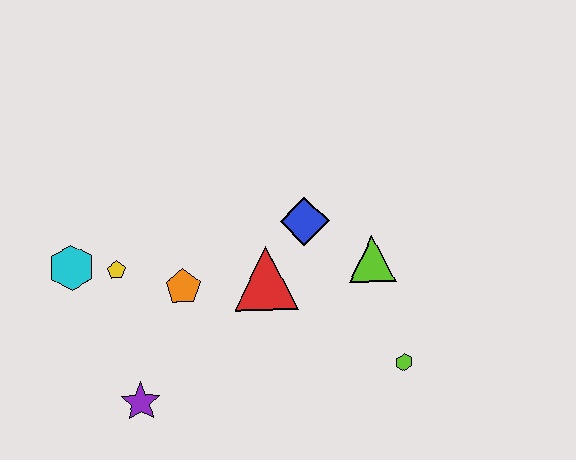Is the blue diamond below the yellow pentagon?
No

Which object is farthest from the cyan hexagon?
The lime hexagon is farthest from the cyan hexagon.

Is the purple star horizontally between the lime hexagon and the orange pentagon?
No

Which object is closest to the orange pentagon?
The yellow pentagon is closest to the orange pentagon.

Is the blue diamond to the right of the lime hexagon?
No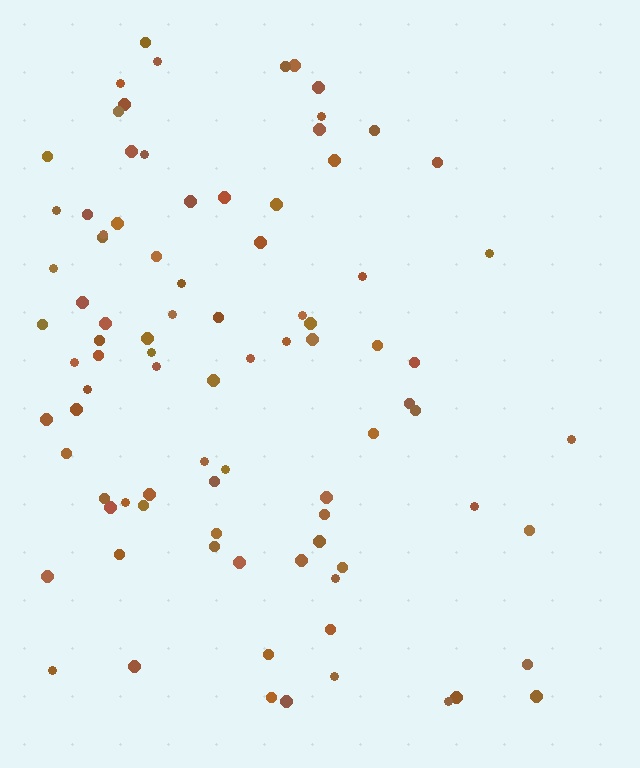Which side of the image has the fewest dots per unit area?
The right.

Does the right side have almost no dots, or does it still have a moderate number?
Still a moderate number, just noticeably fewer than the left.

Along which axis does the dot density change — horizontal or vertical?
Horizontal.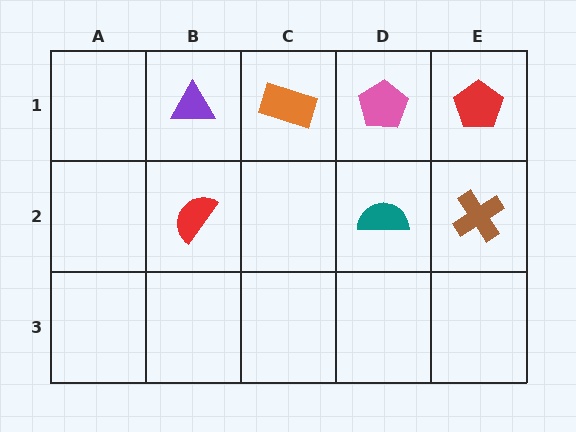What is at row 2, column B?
A red semicircle.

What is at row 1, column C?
An orange rectangle.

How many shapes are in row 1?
4 shapes.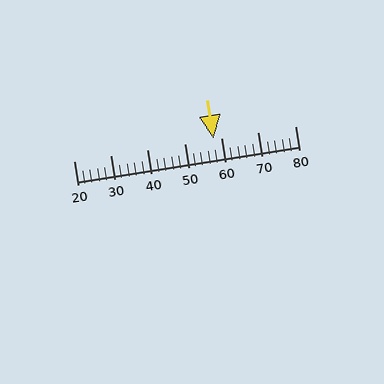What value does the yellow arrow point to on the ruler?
The yellow arrow points to approximately 58.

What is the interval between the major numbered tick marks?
The major tick marks are spaced 10 units apart.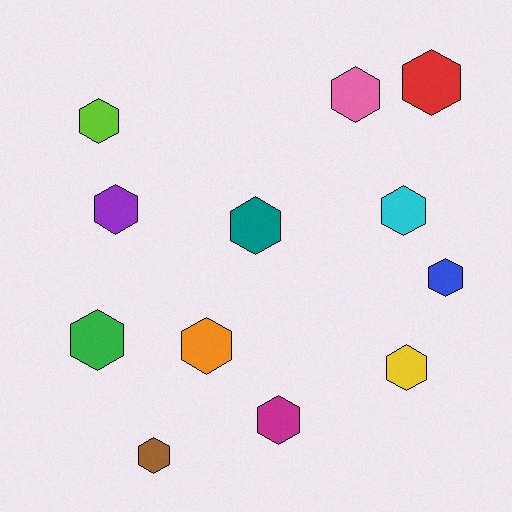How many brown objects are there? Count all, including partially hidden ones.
There is 1 brown object.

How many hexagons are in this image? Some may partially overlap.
There are 12 hexagons.